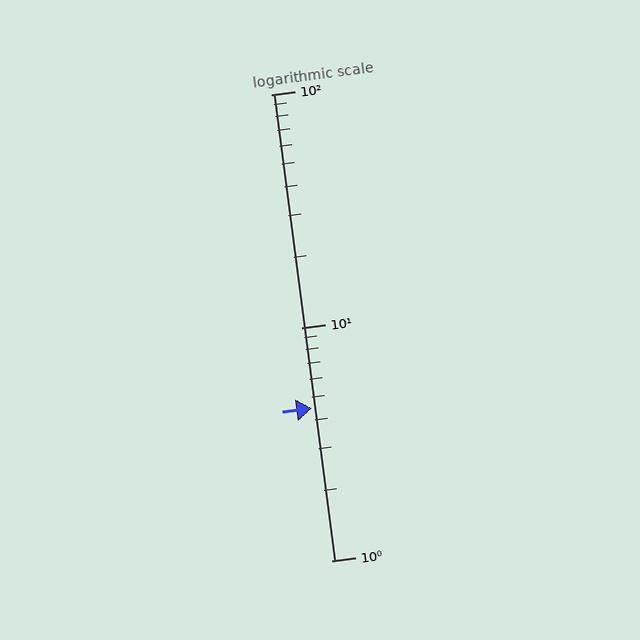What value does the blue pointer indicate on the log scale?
The pointer indicates approximately 4.5.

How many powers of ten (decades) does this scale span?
The scale spans 2 decades, from 1 to 100.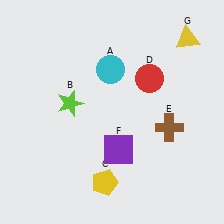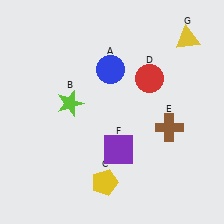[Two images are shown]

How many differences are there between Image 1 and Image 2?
There is 1 difference between the two images.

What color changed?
The circle (A) changed from cyan in Image 1 to blue in Image 2.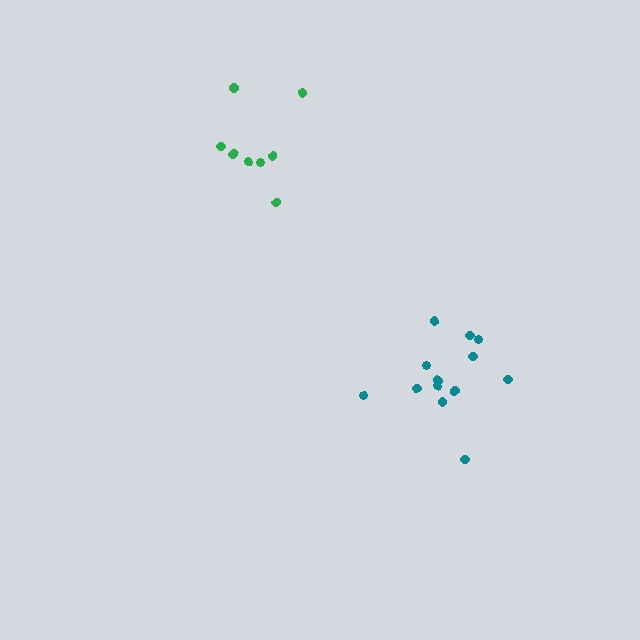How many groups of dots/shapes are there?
There are 2 groups.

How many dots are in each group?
Group 1: 13 dots, Group 2: 8 dots (21 total).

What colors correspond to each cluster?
The clusters are colored: teal, green.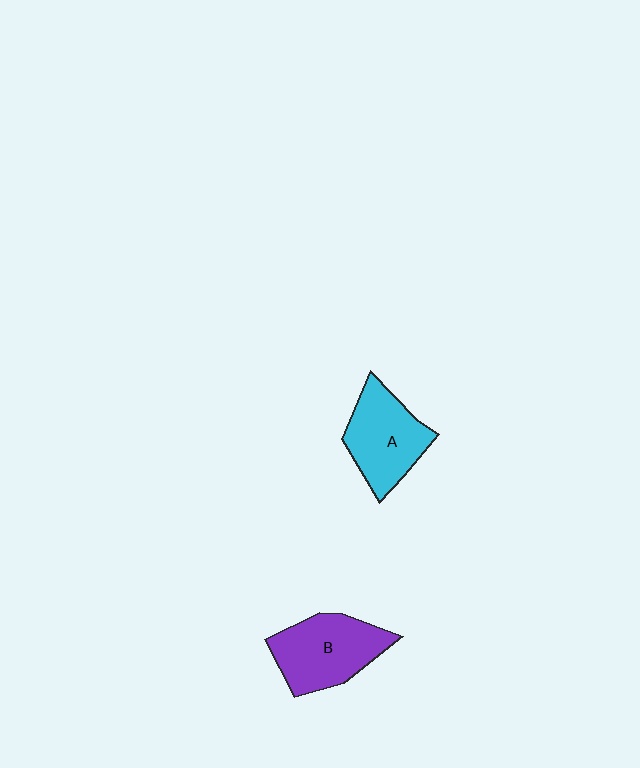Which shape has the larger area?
Shape B (purple).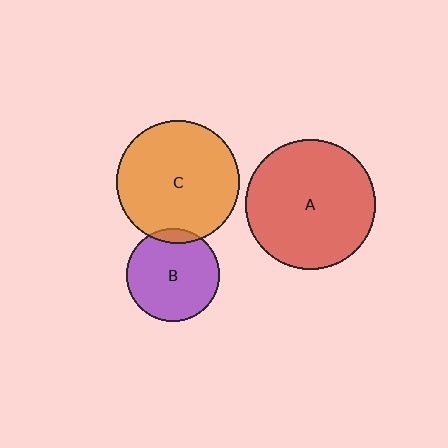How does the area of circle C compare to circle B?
Approximately 1.7 times.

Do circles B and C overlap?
Yes.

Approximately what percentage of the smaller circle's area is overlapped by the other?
Approximately 10%.